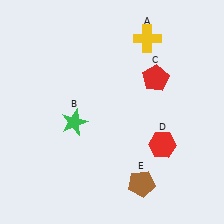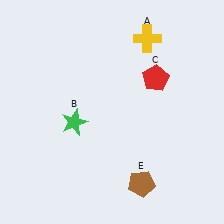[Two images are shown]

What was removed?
The red hexagon (D) was removed in Image 2.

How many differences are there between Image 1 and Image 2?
There is 1 difference between the two images.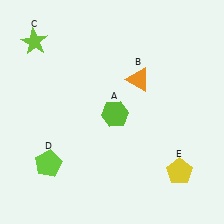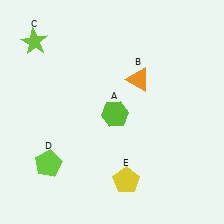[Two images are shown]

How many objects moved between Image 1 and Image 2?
1 object moved between the two images.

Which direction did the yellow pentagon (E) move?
The yellow pentagon (E) moved left.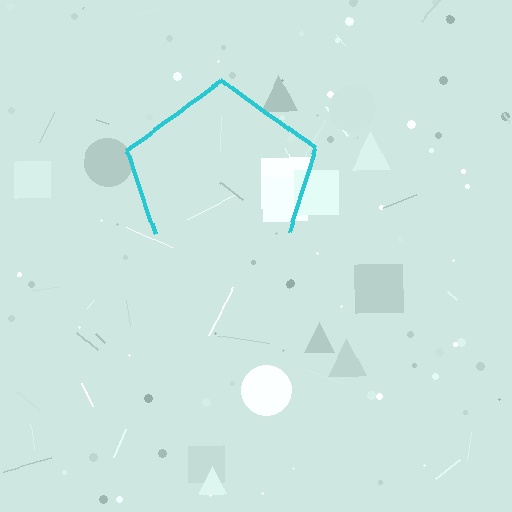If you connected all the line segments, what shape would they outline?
They would outline a pentagon.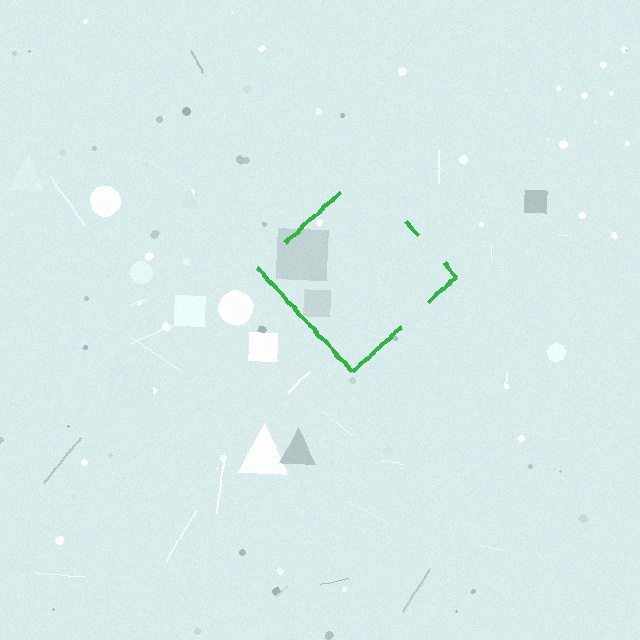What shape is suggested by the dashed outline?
The dashed outline suggests a diamond.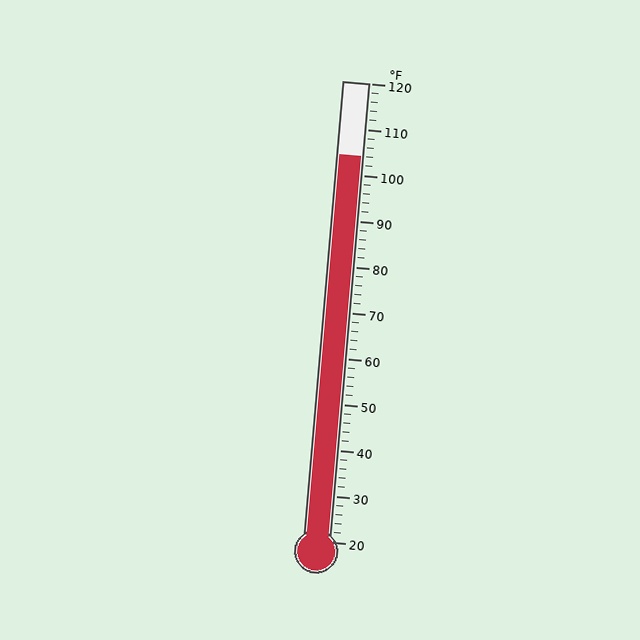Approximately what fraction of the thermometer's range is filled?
The thermometer is filled to approximately 85% of its range.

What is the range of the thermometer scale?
The thermometer scale ranges from 20°F to 120°F.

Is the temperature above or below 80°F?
The temperature is above 80°F.